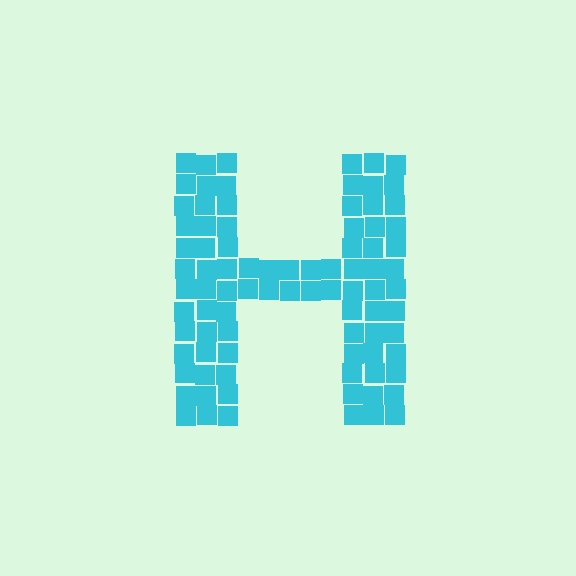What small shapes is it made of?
It is made of small squares.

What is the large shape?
The large shape is the letter H.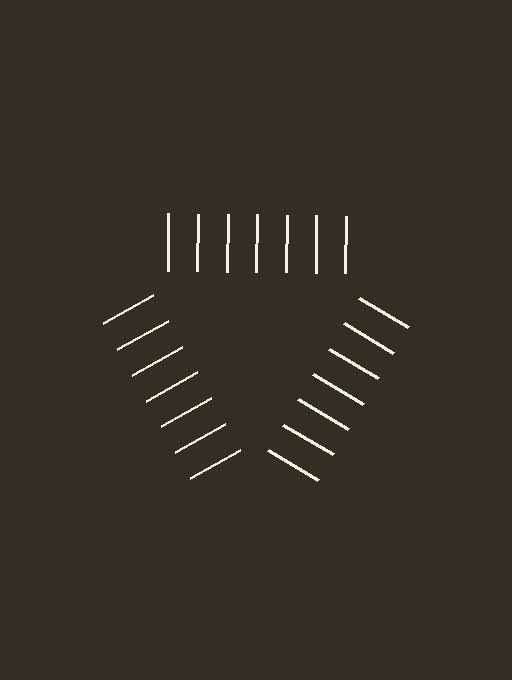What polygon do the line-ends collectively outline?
An illusory triangle — the line segments terminate on its edges but no continuous stroke is drawn.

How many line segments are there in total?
21 — 7 along each of the 3 edges.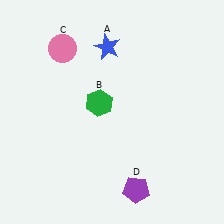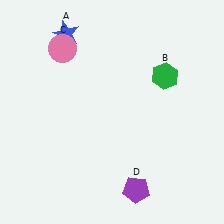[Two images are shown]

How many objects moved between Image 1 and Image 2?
2 objects moved between the two images.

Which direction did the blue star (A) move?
The blue star (A) moved left.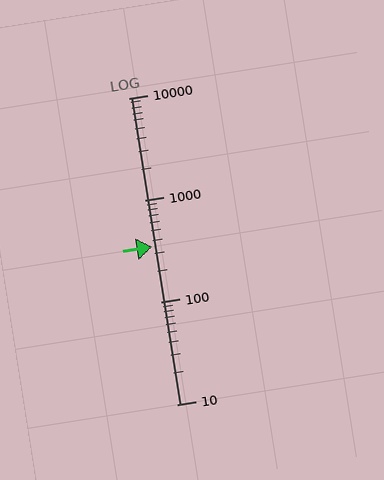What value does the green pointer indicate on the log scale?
The pointer indicates approximately 350.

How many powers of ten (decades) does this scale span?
The scale spans 3 decades, from 10 to 10000.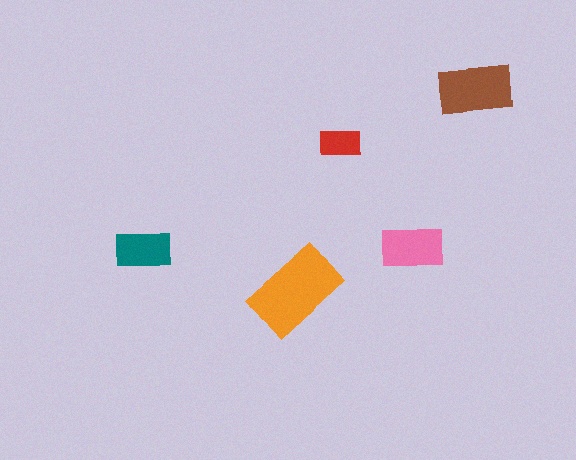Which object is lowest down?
The orange rectangle is bottommost.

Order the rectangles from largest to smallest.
the orange one, the brown one, the pink one, the teal one, the red one.